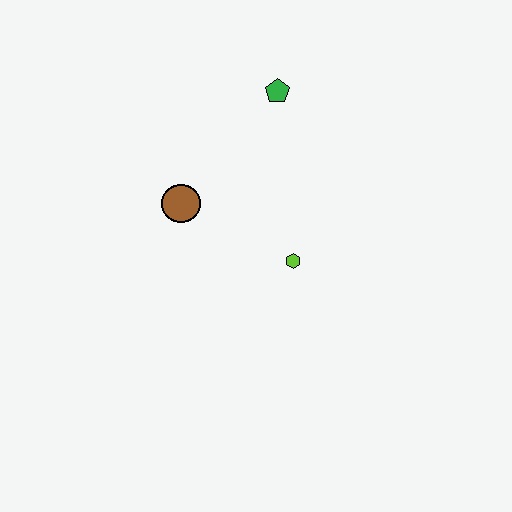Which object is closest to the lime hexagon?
The brown circle is closest to the lime hexagon.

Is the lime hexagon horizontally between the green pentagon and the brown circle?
No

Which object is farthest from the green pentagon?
The lime hexagon is farthest from the green pentagon.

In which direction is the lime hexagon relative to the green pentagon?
The lime hexagon is below the green pentagon.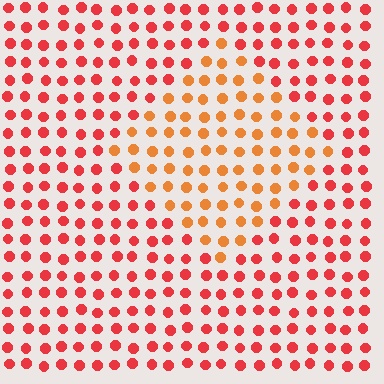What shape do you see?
I see a diamond.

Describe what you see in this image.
The image is filled with small red elements in a uniform arrangement. A diamond-shaped region is visible where the elements are tinted to a slightly different hue, forming a subtle color boundary.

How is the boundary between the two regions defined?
The boundary is defined purely by a slight shift in hue (about 30 degrees). Spacing, size, and orientation are identical on both sides.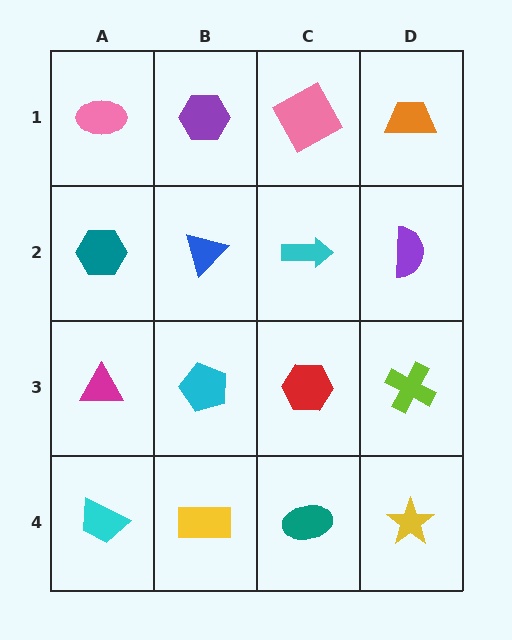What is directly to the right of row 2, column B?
A cyan arrow.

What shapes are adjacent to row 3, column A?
A teal hexagon (row 2, column A), a cyan trapezoid (row 4, column A), a cyan pentagon (row 3, column B).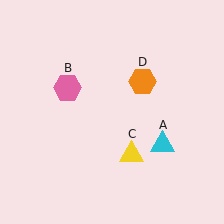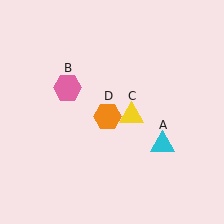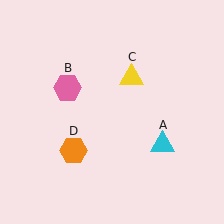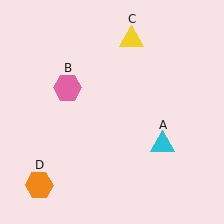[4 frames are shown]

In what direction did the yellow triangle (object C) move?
The yellow triangle (object C) moved up.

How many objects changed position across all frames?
2 objects changed position: yellow triangle (object C), orange hexagon (object D).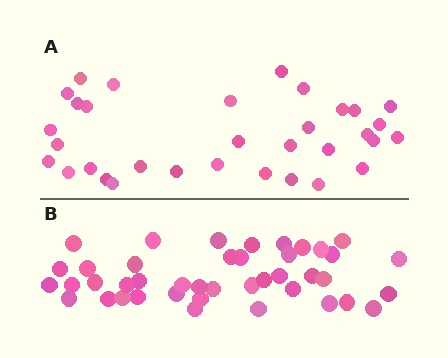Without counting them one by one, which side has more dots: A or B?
Region B (the bottom region) has more dots.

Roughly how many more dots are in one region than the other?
Region B has roughly 8 or so more dots than region A.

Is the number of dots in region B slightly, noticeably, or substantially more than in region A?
Region B has noticeably more, but not dramatically so. The ratio is roughly 1.3 to 1.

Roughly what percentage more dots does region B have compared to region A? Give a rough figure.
About 25% more.